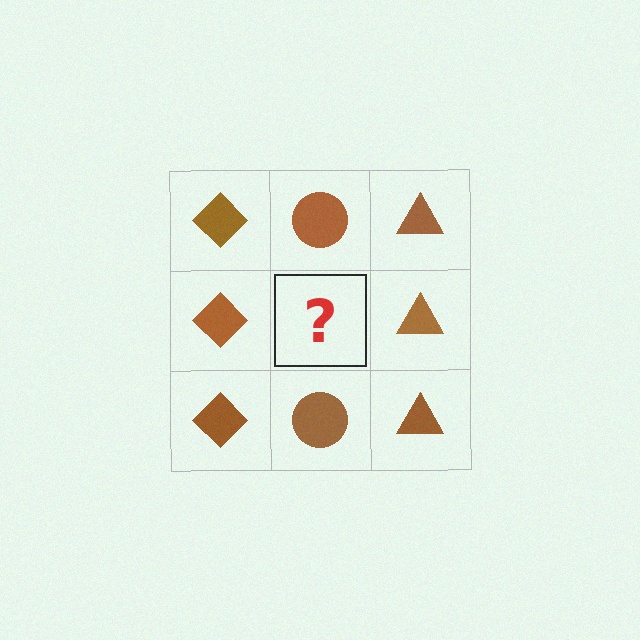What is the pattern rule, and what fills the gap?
The rule is that each column has a consistent shape. The gap should be filled with a brown circle.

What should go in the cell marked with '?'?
The missing cell should contain a brown circle.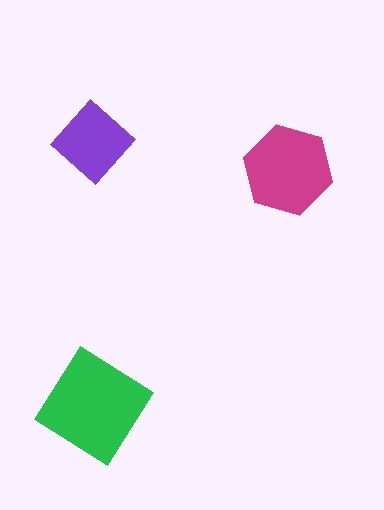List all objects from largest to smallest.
The green diamond, the magenta hexagon, the purple diamond.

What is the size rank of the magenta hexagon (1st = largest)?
2nd.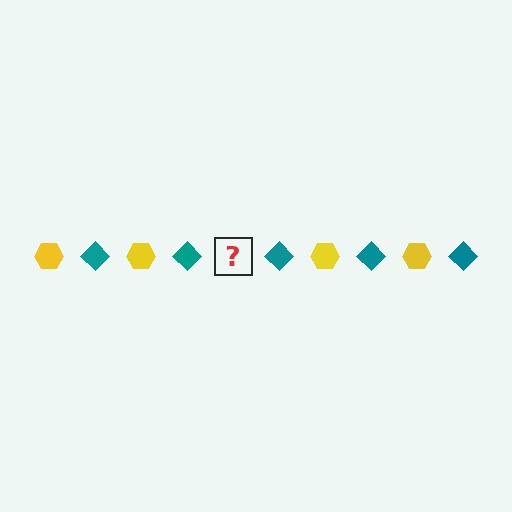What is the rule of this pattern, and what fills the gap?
The rule is that the pattern alternates between yellow hexagon and teal diamond. The gap should be filled with a yellow hexagon.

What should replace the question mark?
The question mark should be replaced with a yellow hexagon.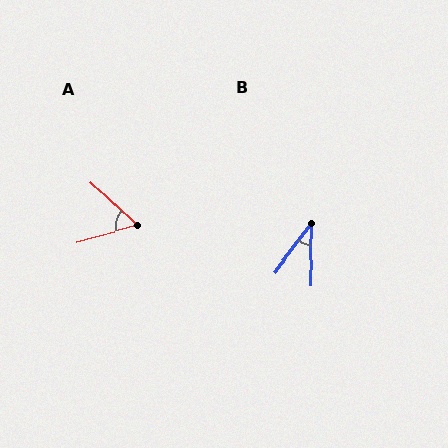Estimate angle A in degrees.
Approximately 58 degrees.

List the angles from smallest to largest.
B (36°), A (58°).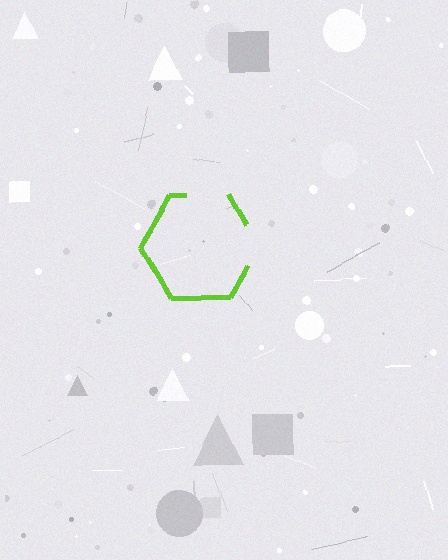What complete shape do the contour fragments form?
The contour fragments form a hexagon.